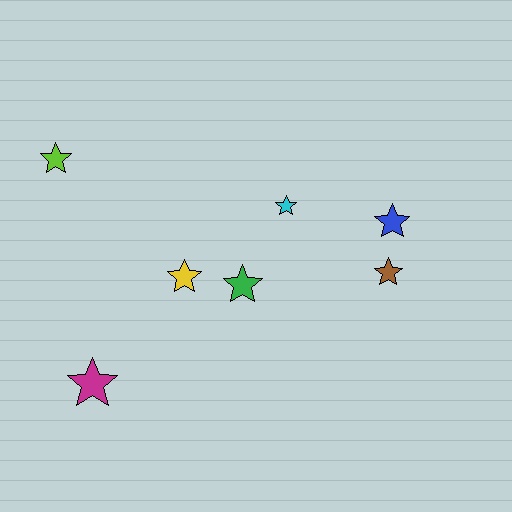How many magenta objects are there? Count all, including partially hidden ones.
There is 1 magenta object.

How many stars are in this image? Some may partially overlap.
There are 7 stars.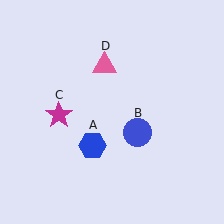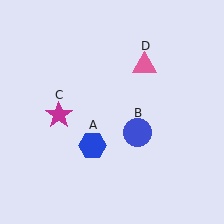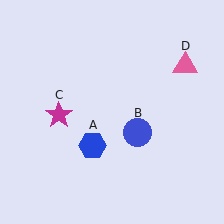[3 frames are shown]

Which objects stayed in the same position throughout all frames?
Blue hexagon (object A) and blue circle (object B) and magenta star (object C) remained stationary.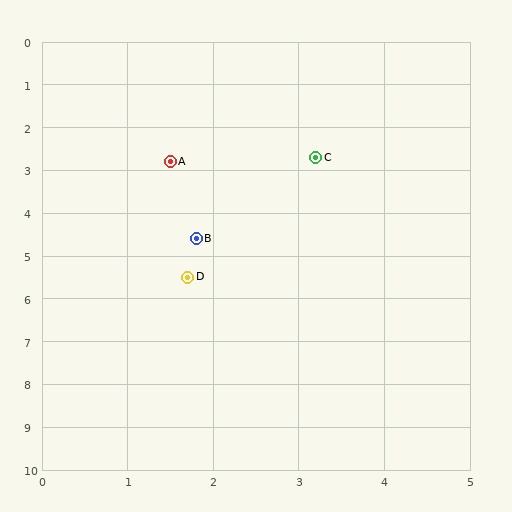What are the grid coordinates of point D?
Point D is at approximately (1.7, 5.5).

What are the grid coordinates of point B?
Point B is at approximately (1.8, 4.6).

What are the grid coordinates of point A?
Point A is at approximately (1.5, 2.8).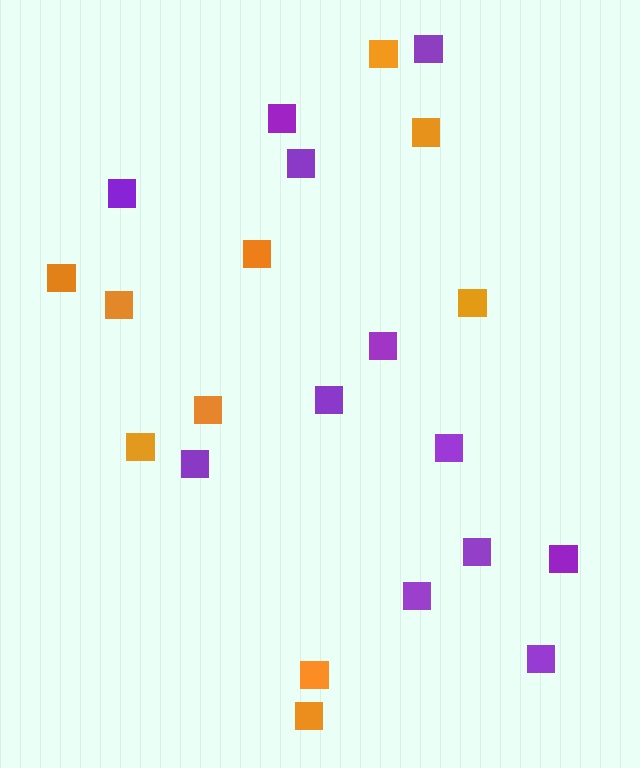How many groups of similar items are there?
There are 2 groups: one group of orange squares (10) and one group of purple squares (12).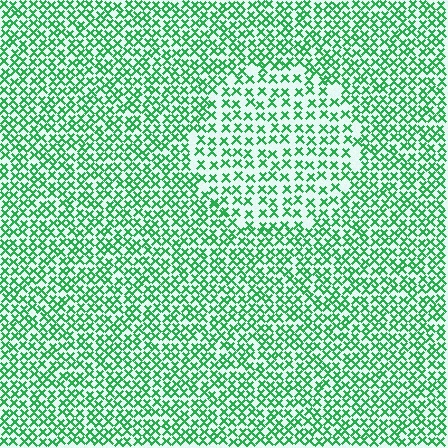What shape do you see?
I see a circle.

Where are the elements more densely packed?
The elements are more densely packed outside the circle boundary.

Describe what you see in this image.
The image contains small green elements arranged at two different densities. A circle-shaped region is visible where the elements are less densely packed than the surrounding area.